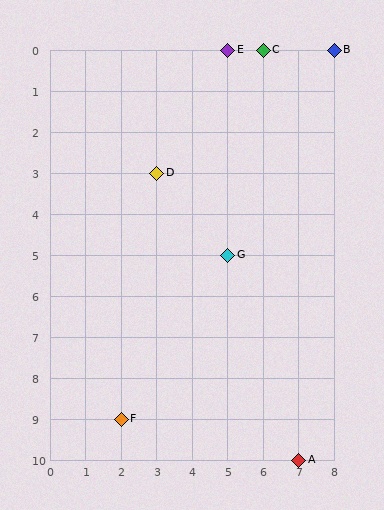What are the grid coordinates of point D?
Point D is at grid coordinates (3, 3).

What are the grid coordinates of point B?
Point B is at grid coordinates (8, 0).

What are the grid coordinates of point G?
Point G is at grid coordinates (5, 5).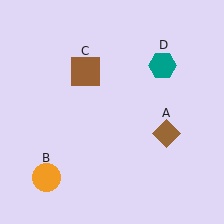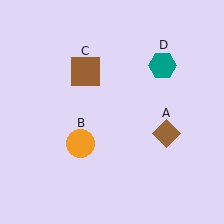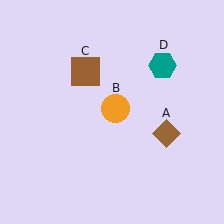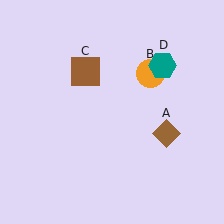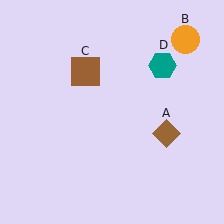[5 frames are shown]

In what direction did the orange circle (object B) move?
The orange circle (object B) moved up and to the right.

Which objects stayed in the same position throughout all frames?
Brown diamond (object A) and brown square (object C) and teal hexagon (object D) remained stationary.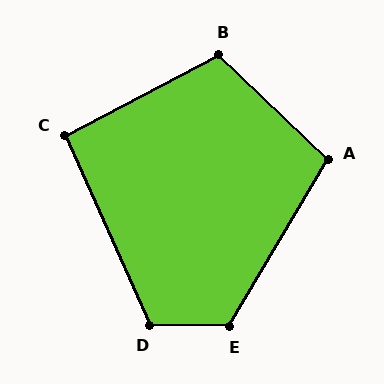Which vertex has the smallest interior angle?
C, at approximately 93 degrees.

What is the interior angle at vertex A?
Approximately 103 degrees (obtuse).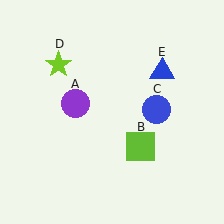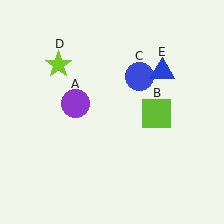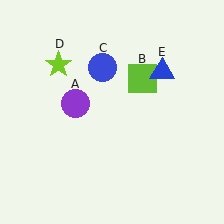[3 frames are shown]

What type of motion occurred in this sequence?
The lime square (object B), blue circle (object C) rotated counterclockwise around the center of the scene.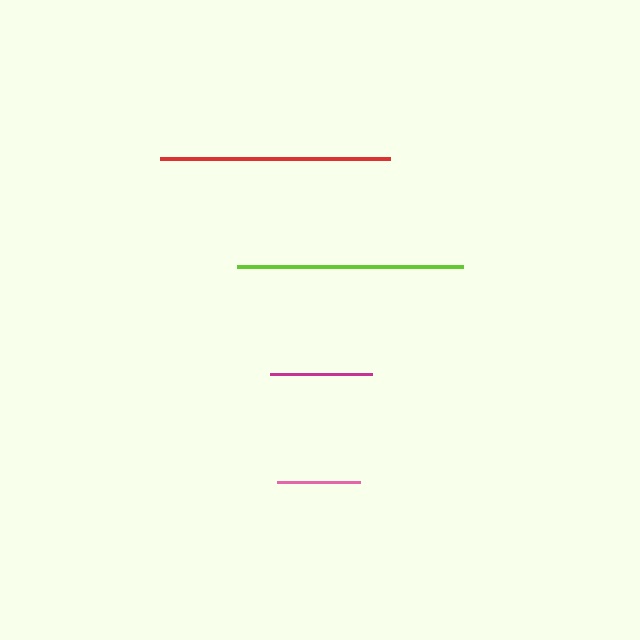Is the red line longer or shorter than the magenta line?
The red line is longer than the magenta line.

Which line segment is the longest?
The red line is the longest at approximately 231 pixels.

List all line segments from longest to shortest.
From longest to shortest: red, lime, magenta, pink.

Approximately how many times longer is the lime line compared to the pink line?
The lime line is approximately 2.7 times the length of the pink line.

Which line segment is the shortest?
The pink line is the shortest at approximately 83 pixels.